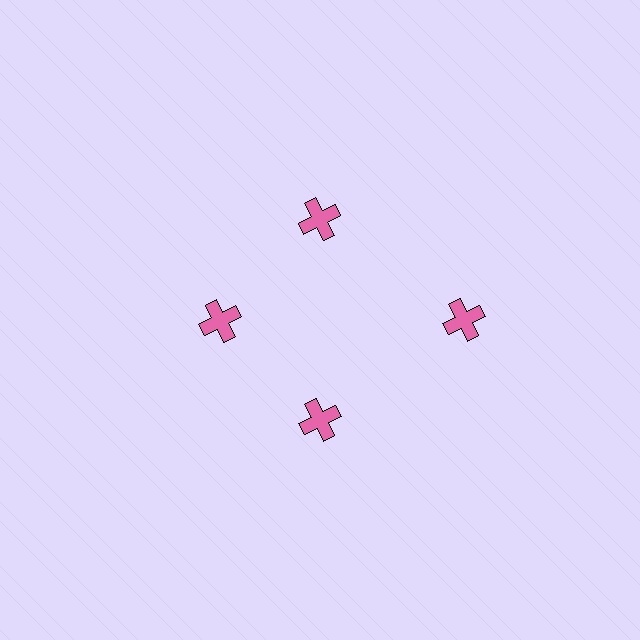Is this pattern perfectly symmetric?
No. The 4 pink crosses are arranged in a ring, but one element near the 3 o'clock position is pushed outward from the center, breaking the 4-fold rotational symmetry.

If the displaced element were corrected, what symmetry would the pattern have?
It would have 4-fold rotational symmetry — the pattern would map onto itself every 90 degrees.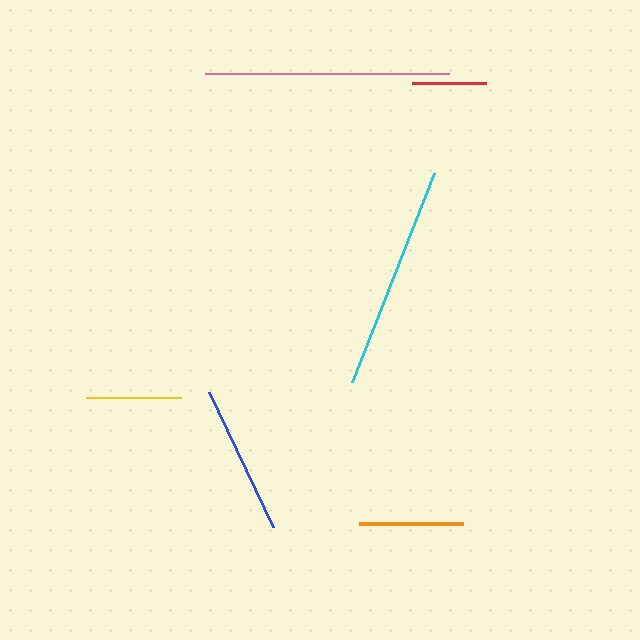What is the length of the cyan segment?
The cyan segment is approximately 224 pixels long.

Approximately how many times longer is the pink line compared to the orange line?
The pink line is approximately 2.3 times the length of the orange line.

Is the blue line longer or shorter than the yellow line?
The blue line is longer than the yellow line.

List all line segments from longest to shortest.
From longest to shortest: pink, cyan, blue, orange, yellow, red.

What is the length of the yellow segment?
The yellow segment is approximately 95 pixels long.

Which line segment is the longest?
The pink line is the longest at approximately 243 pixels.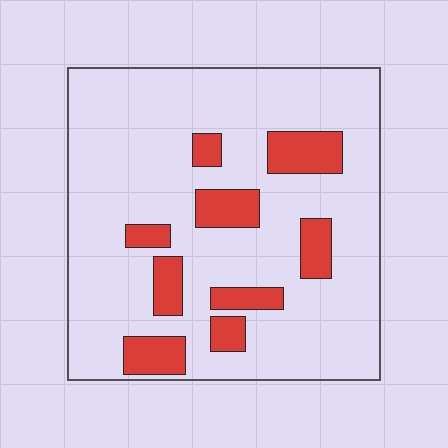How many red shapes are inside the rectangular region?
9.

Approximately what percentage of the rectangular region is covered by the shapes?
Approximately 15%.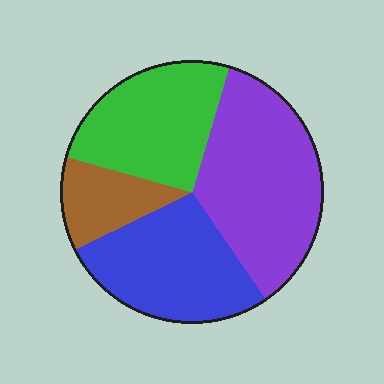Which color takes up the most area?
Purple, at roughly 35%.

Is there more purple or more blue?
Purple.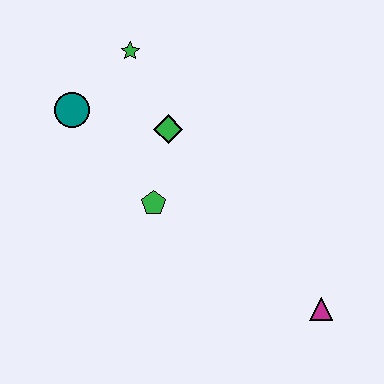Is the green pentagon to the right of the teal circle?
Yes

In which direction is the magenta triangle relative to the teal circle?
The magenta triangle is to the right of the teal circle.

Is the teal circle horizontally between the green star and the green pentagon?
No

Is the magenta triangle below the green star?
Yes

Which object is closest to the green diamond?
The green pentagon is closest to the green diamond.